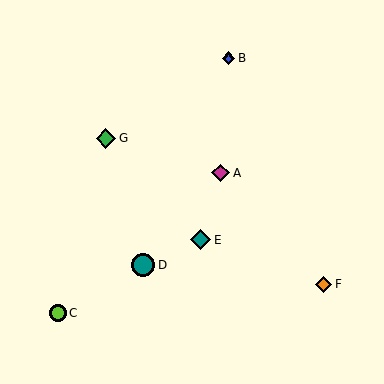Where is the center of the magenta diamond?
The center of the magenta diamond is at (221, 173).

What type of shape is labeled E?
Shape E is a teal diamond.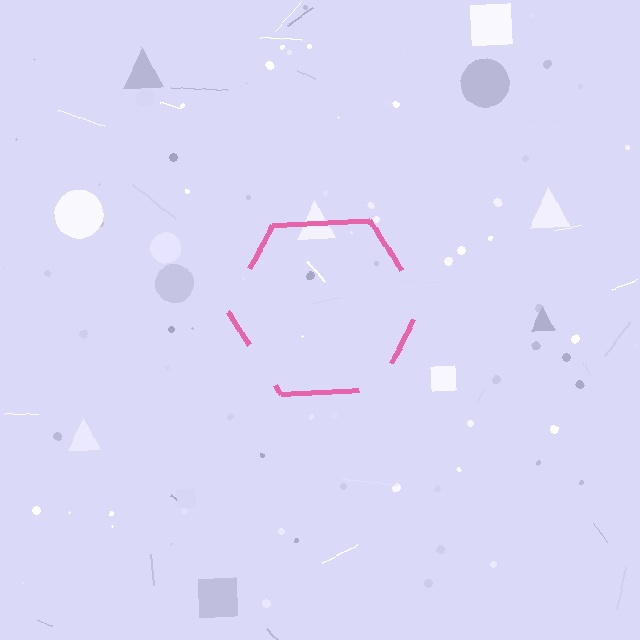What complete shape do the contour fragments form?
The contour fragments form a hexagon.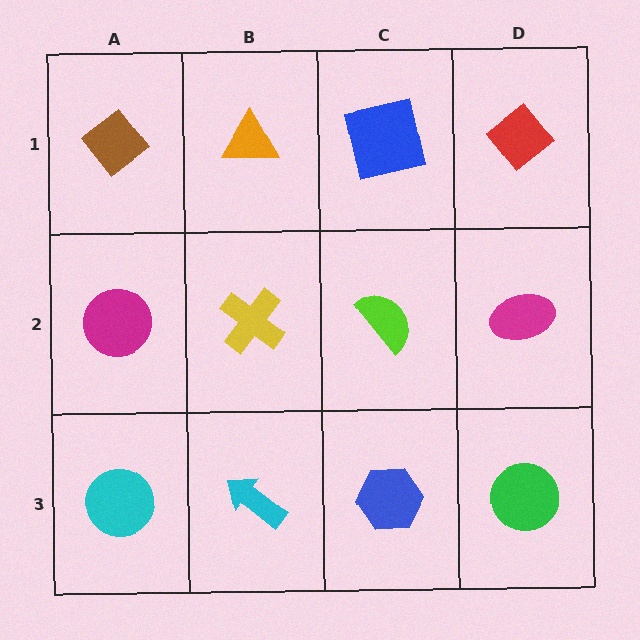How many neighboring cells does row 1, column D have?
2.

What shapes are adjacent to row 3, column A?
A magenta circle (row 2, column A), a cyan arrow (row 3, column B).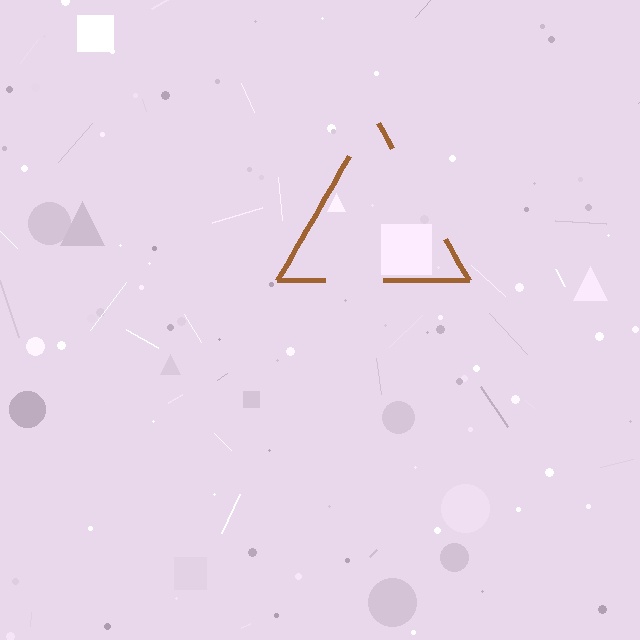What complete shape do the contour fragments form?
The contour fragments form a triangle.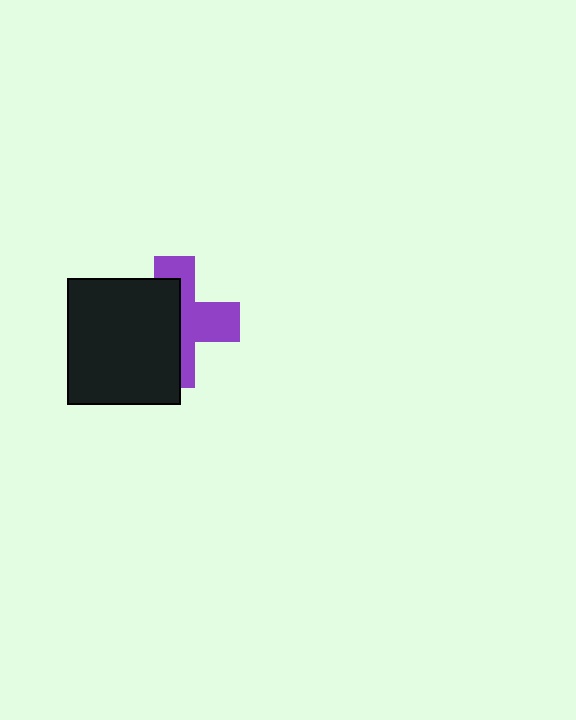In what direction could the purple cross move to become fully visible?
The purple cross could move right. That would shift it out from behind the black rectangle entirely.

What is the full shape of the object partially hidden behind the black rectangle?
The partially hidden object is a purple cross.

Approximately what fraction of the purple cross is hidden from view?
Roughly 53% of the purple cross is hidden behind the black rectangle.